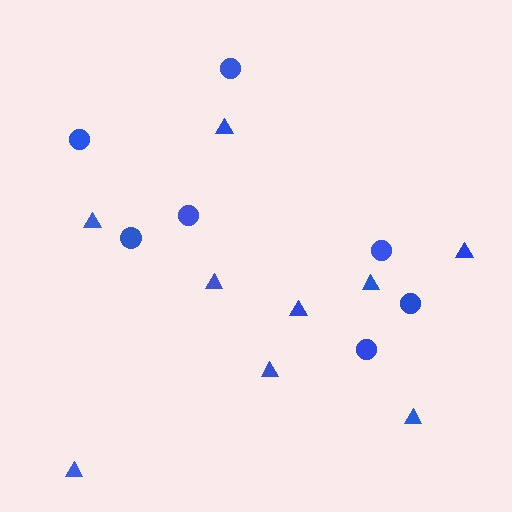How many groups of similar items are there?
There are 2 groups: one group of circles (7) and one group of triangles (9).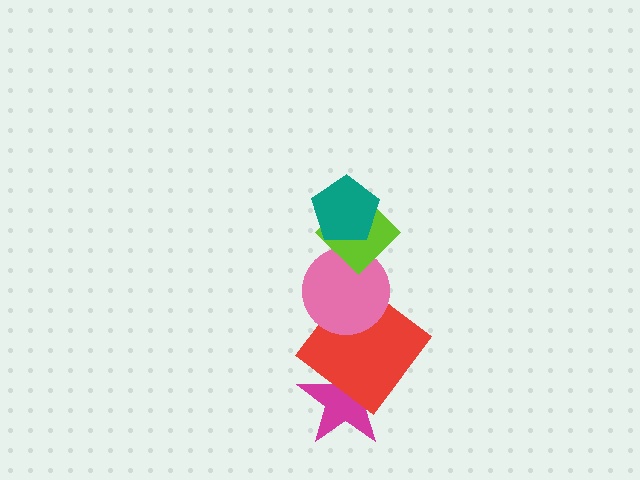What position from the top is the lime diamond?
The lime diamond is 2nd from the top.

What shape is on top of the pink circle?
The lime diamond is on top of the pink circle.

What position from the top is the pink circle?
The pink circle is 3rd from the top.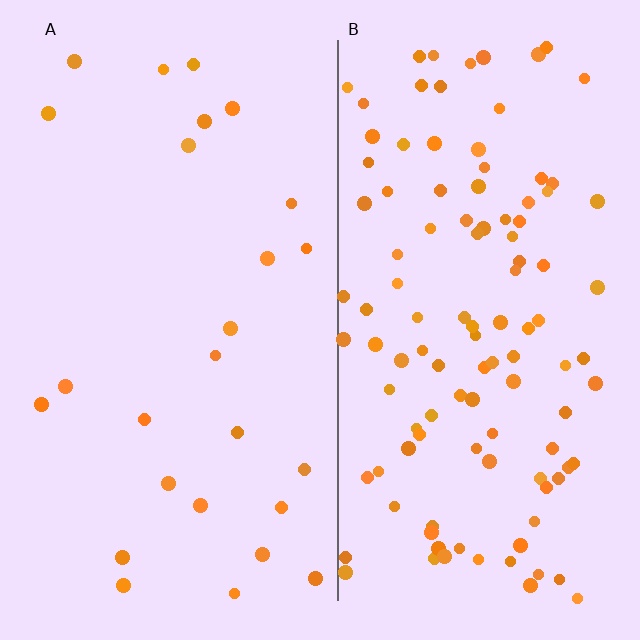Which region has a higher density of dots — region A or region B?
B (the right).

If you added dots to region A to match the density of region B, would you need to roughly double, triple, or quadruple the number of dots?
Approximately quadruple.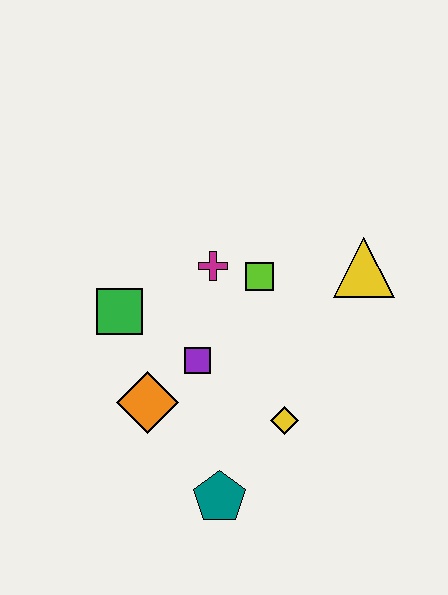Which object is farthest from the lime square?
The teal pentagon is farthest from the lime square.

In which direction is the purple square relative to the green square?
The purple square is to the right of the green square.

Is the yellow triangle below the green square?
No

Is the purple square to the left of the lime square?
Yes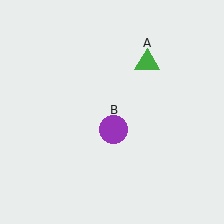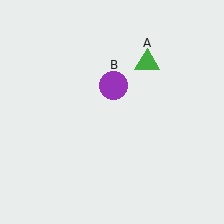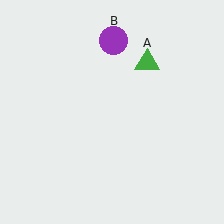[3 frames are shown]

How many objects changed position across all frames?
1 object changed position: purple circle (object B).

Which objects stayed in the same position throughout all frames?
Green triangle (object A) remained stationary.